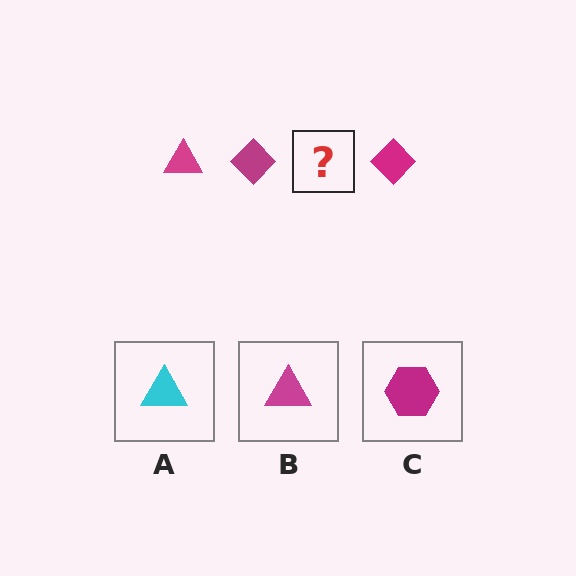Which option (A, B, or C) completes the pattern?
B.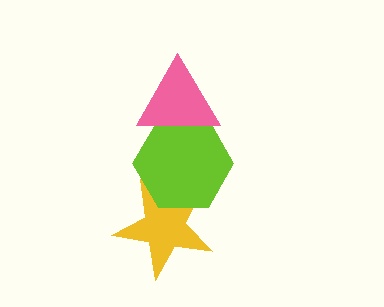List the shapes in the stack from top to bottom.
From top to bottom: the pink triangle, the lime hexagon, the yellow star.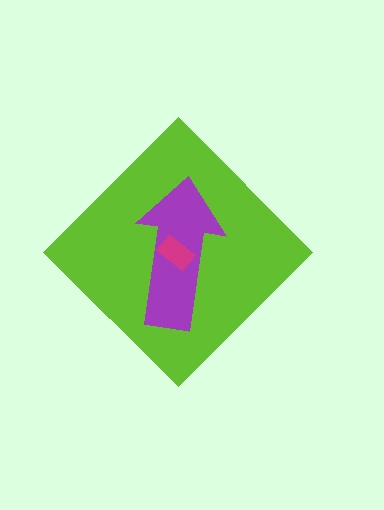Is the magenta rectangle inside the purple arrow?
Yes.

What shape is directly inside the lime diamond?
The purple arrow.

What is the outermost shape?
The lime diamond.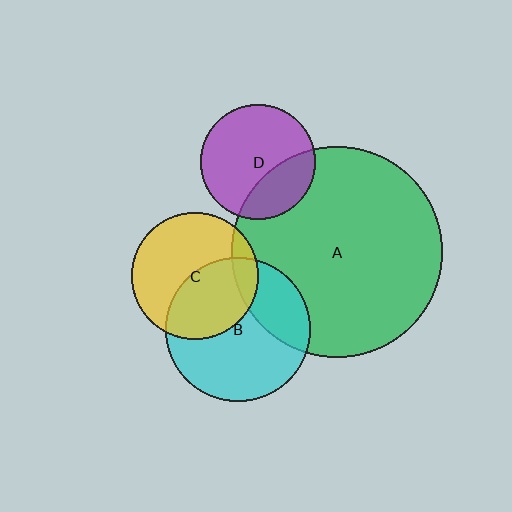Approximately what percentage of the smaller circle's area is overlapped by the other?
Approximately 10%.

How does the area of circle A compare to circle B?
Approximately 2.1 times.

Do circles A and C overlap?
Yes.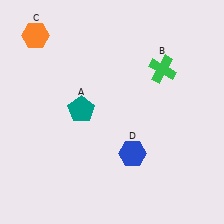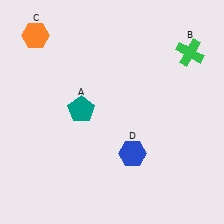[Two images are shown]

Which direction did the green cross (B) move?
The green cross (B) moved right.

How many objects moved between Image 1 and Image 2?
1 object moved between the two images.